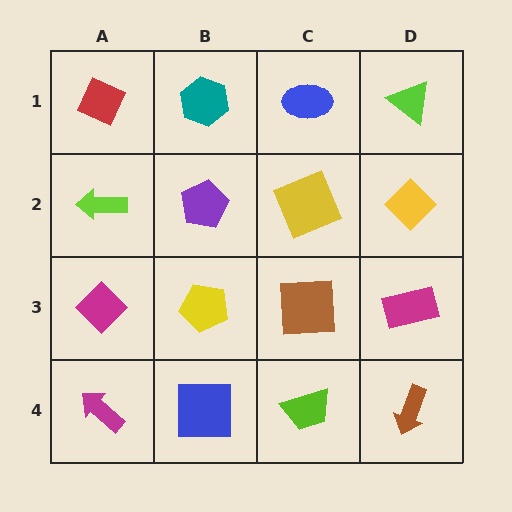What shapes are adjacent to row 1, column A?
A lime arrow (row 2, column A), a teal hexagon (row 1, column B).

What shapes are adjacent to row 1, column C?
A yellow square (row 2, column C), a teal hexagon (row 1, column B), a lime triangle (row 1, column D).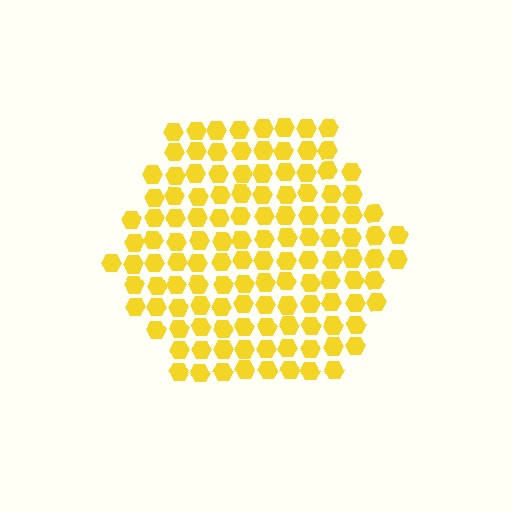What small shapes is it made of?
It is made of small hexagons.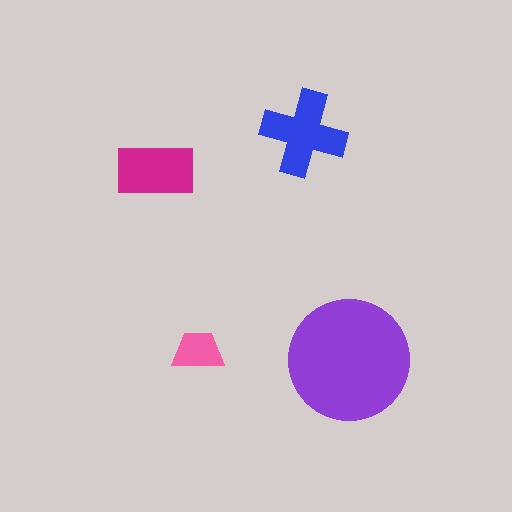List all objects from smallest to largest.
The pink trapezoid, the magenta rectangle, the blue cross, the purple circle.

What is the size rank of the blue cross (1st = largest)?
2nd.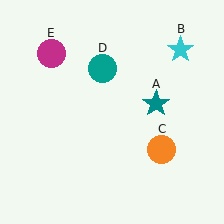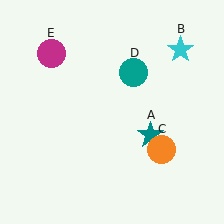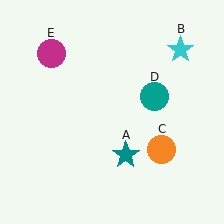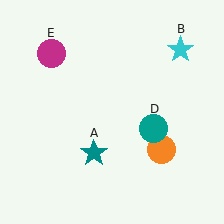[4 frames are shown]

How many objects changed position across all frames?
2 objects changed position: teal star (object A), teal circle (object D).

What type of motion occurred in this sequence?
The teal star (object A), teal circle (object D) rotated clockwise around the center of the scene.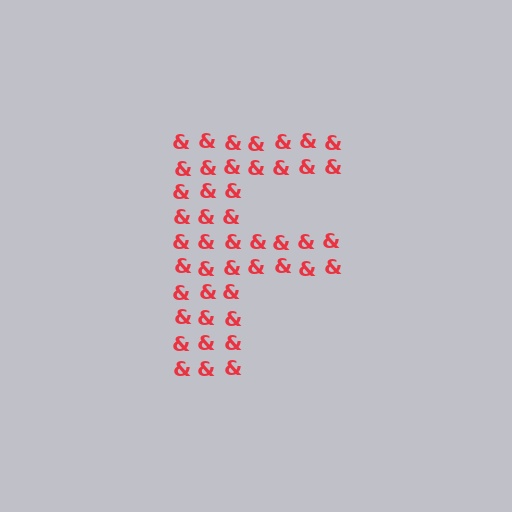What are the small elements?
The small elements are ampersands.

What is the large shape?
The large shape is the letter F.